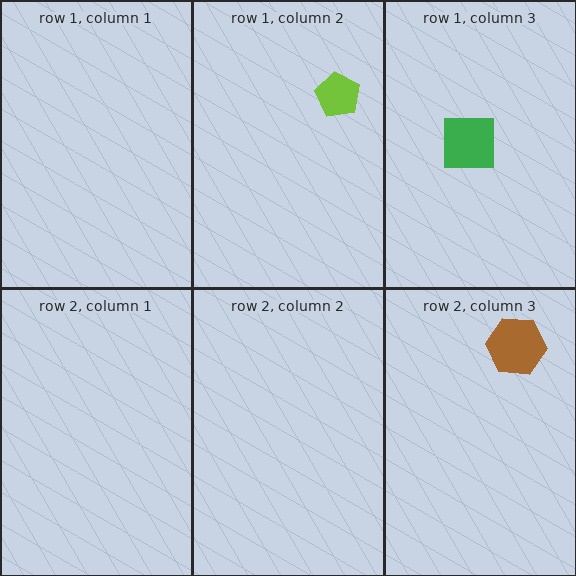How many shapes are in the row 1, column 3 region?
1.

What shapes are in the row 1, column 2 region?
The lime pentagon.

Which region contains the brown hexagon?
The row 2, column 3 region.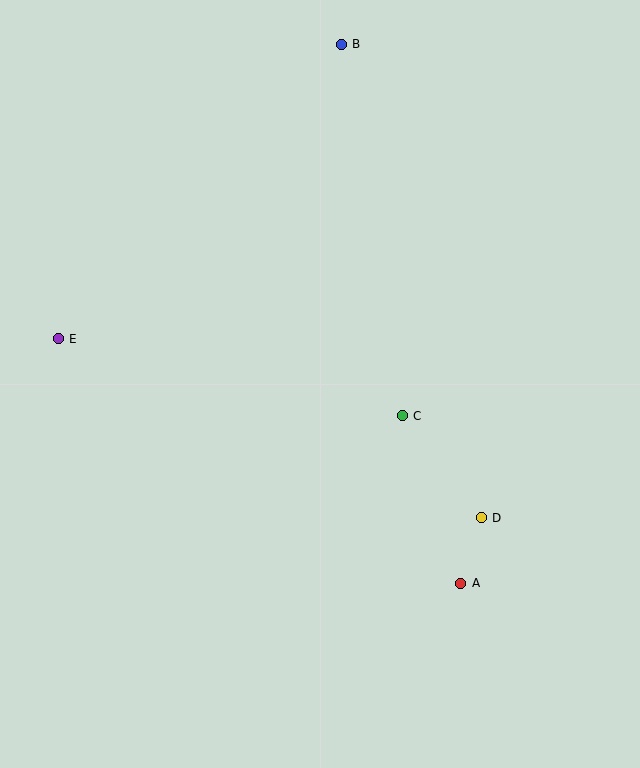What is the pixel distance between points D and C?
The distance between D and C is 129 pixels.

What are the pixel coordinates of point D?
Point D is at (481, 518).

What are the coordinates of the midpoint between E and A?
The midpoint between E and A is at (260, 461).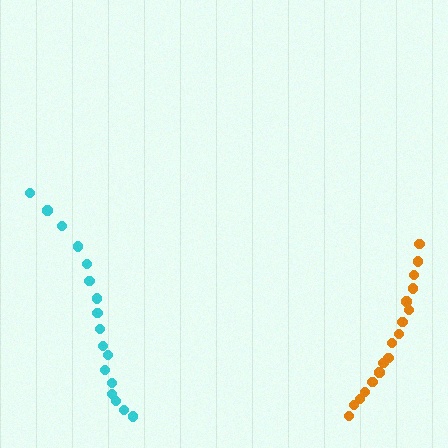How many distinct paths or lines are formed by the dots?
There are 2 distinct paths.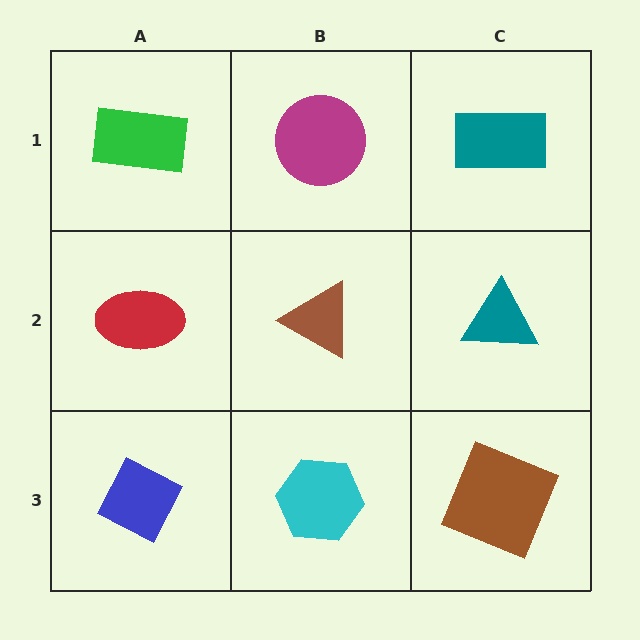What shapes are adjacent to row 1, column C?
A teal triangle (row 2, column C), a magenta circle (row 1, column B).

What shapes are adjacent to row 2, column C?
A teal rectangle (row 1, column C), a brown square (row 3, column C), a brown triangle (row 2, column B).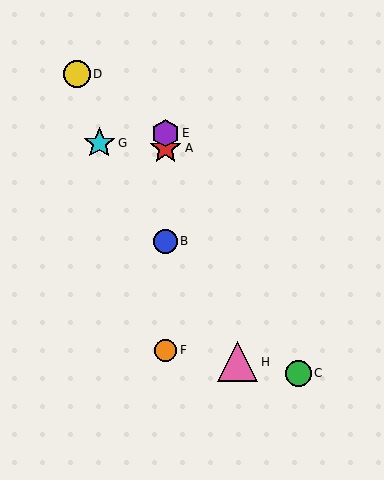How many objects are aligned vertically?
4 objects (A, B, E, F) are aligned vertically.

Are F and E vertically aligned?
Yes, both are at x≈166.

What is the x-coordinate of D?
Object D is at x≈77.